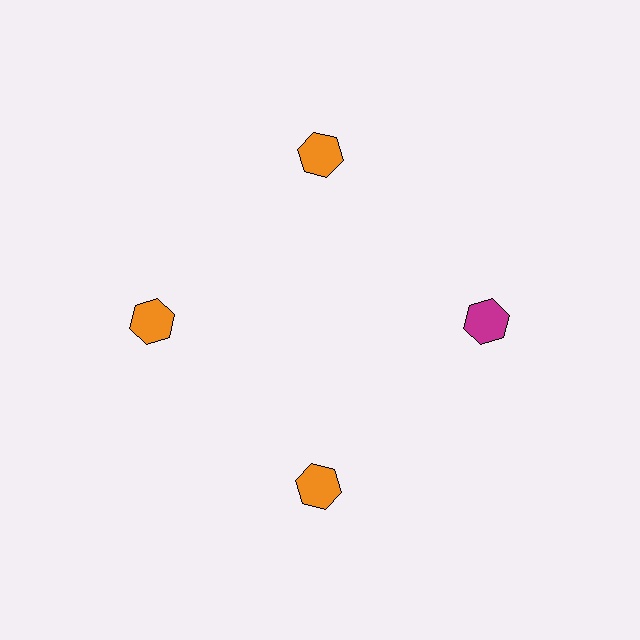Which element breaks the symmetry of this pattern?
The magenta hexagon at roughly the 3 o'clock position breaks the symmetry. All other shapes are orange hexagons.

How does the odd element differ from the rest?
It has a different color: magenta instead of orange.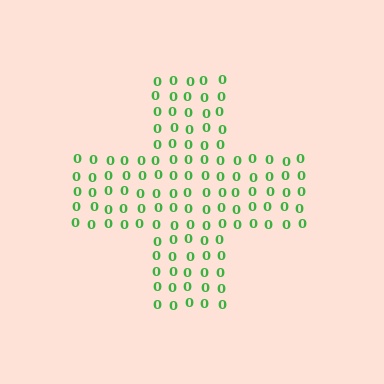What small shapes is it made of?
It is made of small digit 0's.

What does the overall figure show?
The overall figure shows a cross.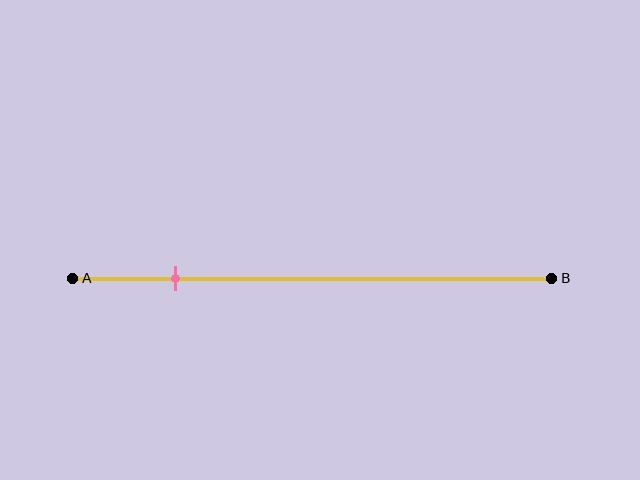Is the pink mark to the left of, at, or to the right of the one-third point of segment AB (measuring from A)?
The pink mark is to the left of the one-third point of segment AB.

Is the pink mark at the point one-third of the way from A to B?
No, the mark is at about 20% from A, not at the 33% one-third point.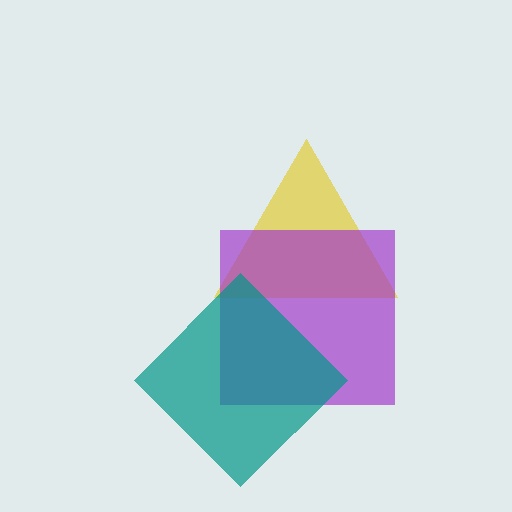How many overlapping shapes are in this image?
There are 3 overlapping shapes in the image.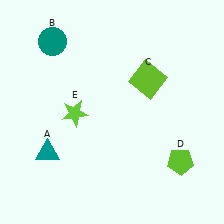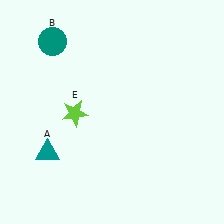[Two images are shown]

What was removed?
The lime pentagon (D), the lime square (C) were removed in Image 2.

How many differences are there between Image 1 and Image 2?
There are 2 differences between the two images.